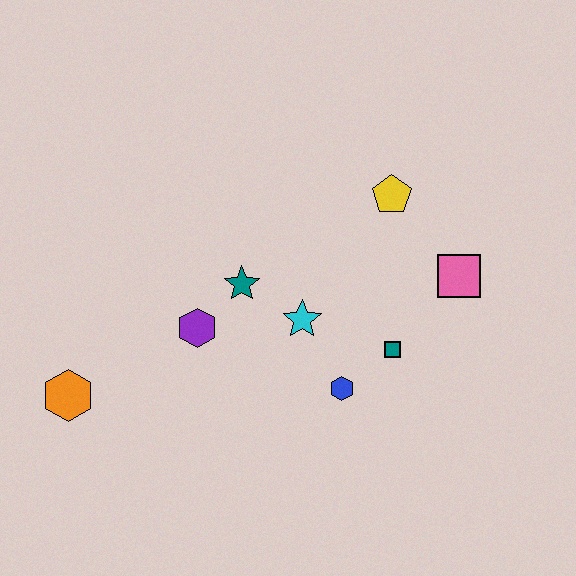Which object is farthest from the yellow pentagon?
The orange hexagon is farthest from the yellow pentagon.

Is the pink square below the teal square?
No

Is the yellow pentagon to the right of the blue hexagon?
Yes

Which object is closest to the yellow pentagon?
The pink square is closest to the yellow pentagon.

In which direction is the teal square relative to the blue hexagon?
The teal square is to the right of the blue hexagon.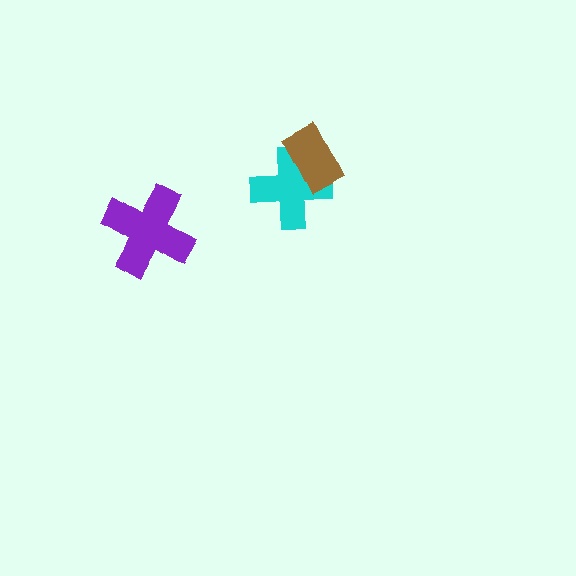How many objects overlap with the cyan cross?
1 object overlaps with the cyan cross.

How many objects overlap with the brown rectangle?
1 object overlaps with the brown rectangle.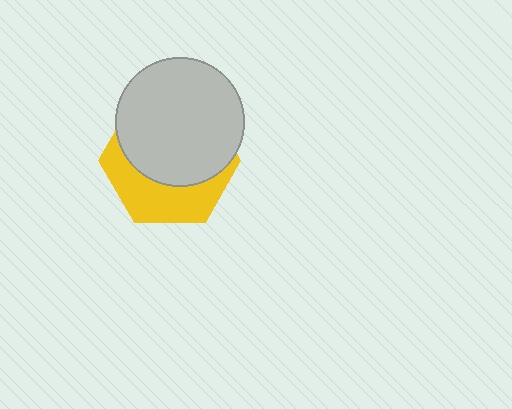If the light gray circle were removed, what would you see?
You would see the complete yellow hexagon.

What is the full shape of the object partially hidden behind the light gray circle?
The partially hidden object is a yellow hexagon.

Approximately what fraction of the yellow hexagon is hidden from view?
Roughly 61% of the yellow hexagon is hidden behind the light gray circle.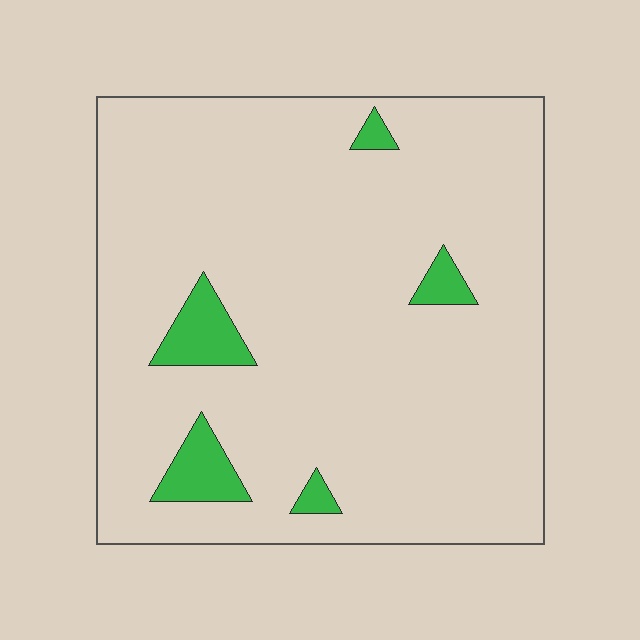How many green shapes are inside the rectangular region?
5.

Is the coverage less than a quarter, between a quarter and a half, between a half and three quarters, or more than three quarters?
Less than a quarter.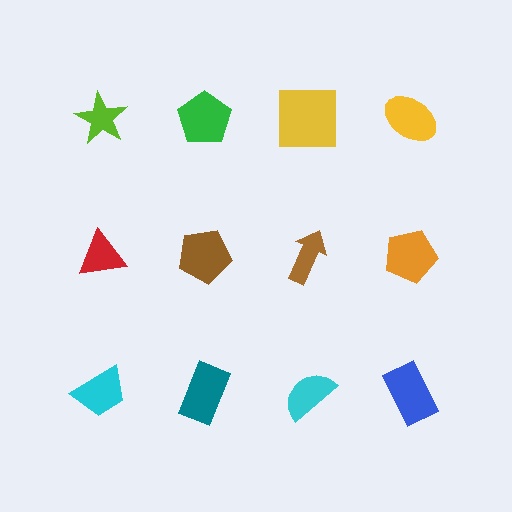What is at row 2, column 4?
An orange pentagon.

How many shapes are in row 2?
4 shapes.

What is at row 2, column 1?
A red triangle.